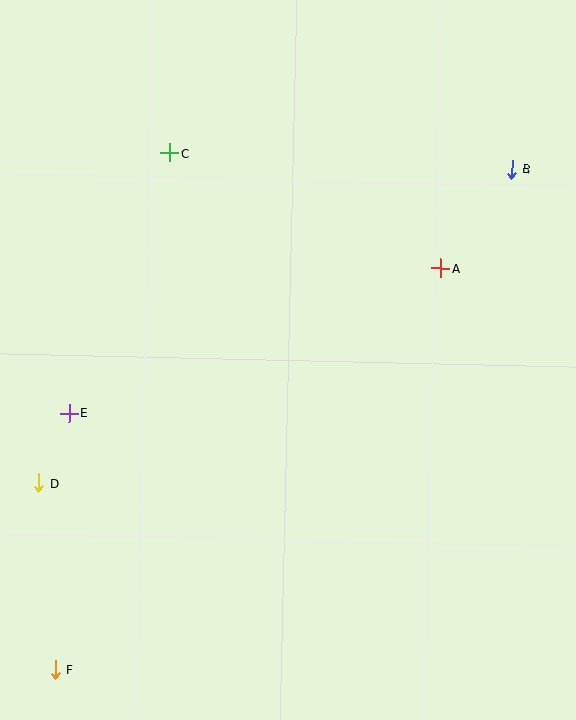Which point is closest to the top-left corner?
Point C is closest to the top-left corner.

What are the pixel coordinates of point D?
Point D is at (39, 483).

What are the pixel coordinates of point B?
Point B is at (512, 170).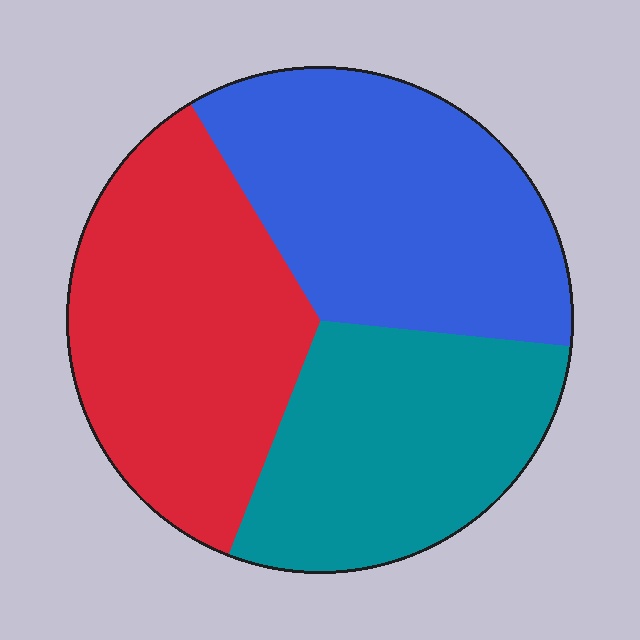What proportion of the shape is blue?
Blue takes up about one third (1/3) of the shape.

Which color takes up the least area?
Teal, at roughly 30%.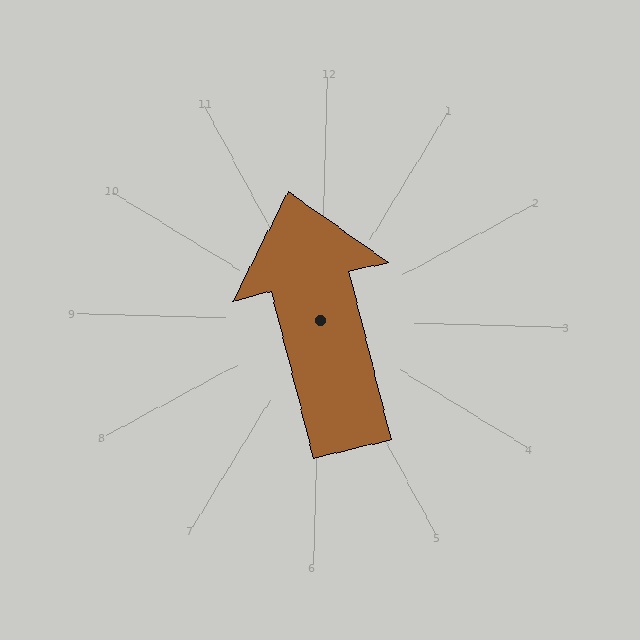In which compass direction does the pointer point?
North.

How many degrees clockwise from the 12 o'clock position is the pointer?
Approximately 344 degrees.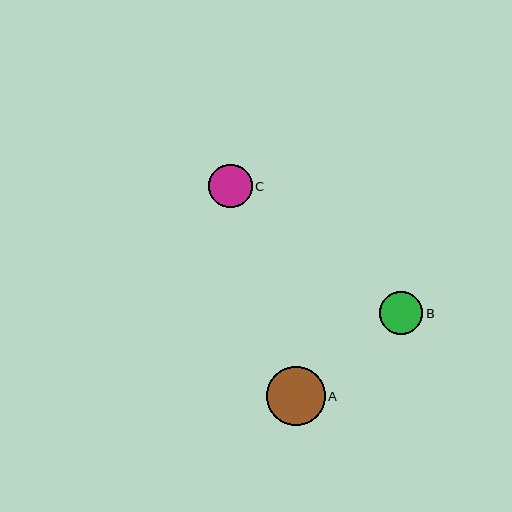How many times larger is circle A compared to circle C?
Circle A is approximately 1.3 times the size of circle C.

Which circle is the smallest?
Circle B is the smallest with a size of approximately 44 pixels.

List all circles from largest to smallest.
From largest to smallest: A, C, B.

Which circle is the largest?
Circle A is the largest with a size of approximately 59 pixels.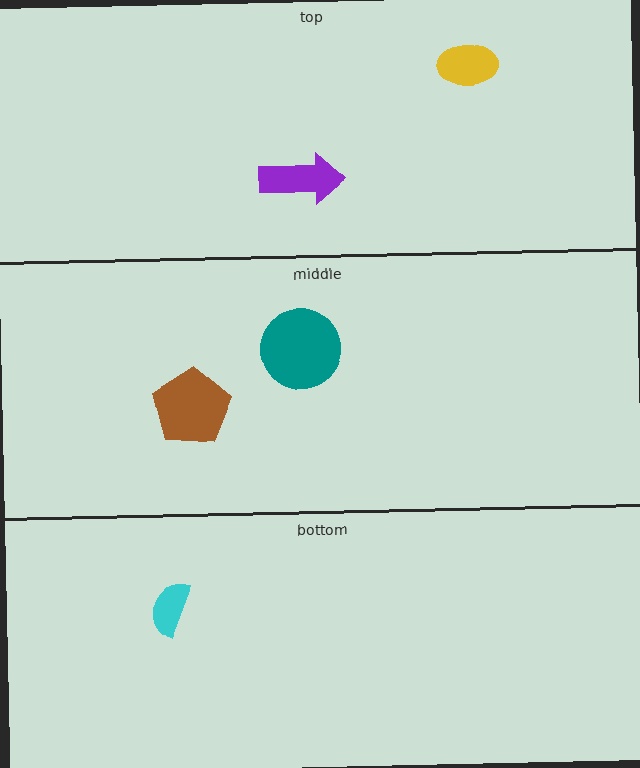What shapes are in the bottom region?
The cyan semicircle.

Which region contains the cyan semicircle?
The bottom region.